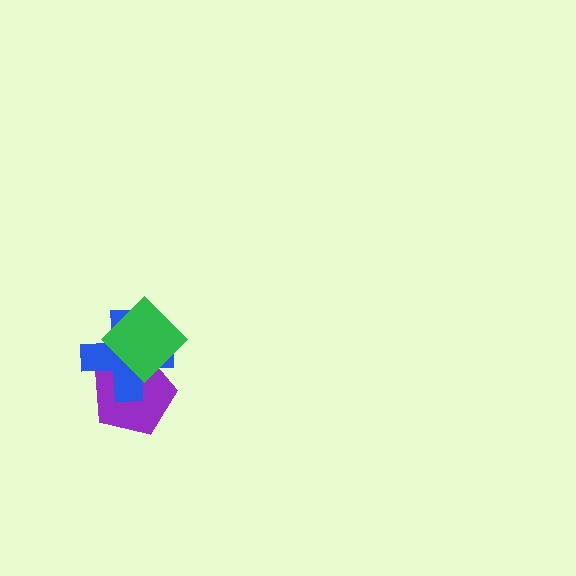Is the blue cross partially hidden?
Yes, it is partially covered by another shape.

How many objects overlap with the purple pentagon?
2 objects overlap with the purple pentagon.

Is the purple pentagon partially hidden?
Yes, it is partially covered by another shape.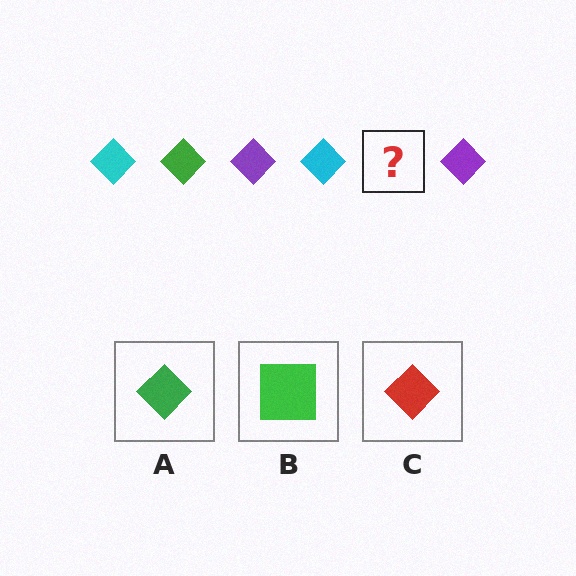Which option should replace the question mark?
Option A.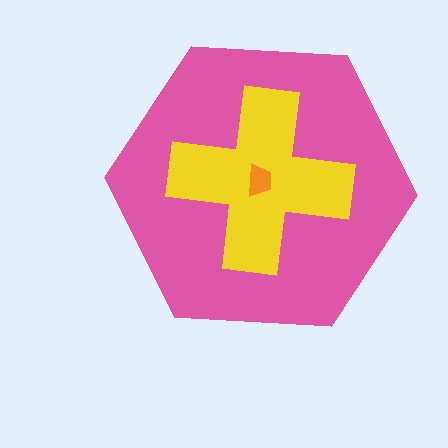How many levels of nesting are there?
3.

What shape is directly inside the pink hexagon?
The yellow cross.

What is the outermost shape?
The pink hexagon.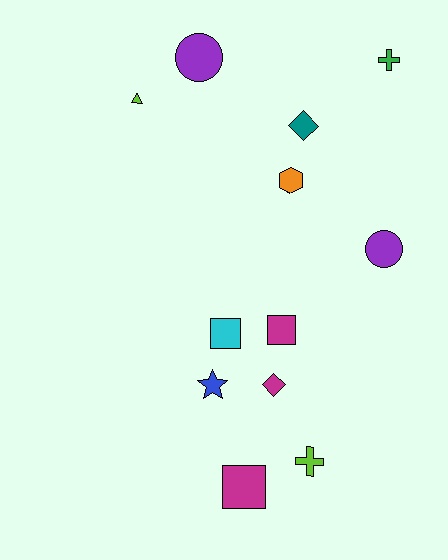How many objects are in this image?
There are 12 objects.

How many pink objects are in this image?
There are no pink objects.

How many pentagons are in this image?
There are no pentagons.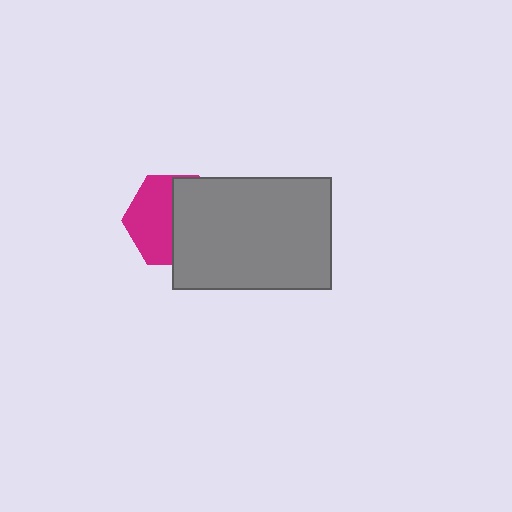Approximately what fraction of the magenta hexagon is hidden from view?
Roughly 51% of the magenta hexagon is hidden behind the gray rectangle.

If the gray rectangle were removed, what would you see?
You would see the complete magenta hexagon.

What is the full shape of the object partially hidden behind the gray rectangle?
The partially hidden object is a magenta hexagon.